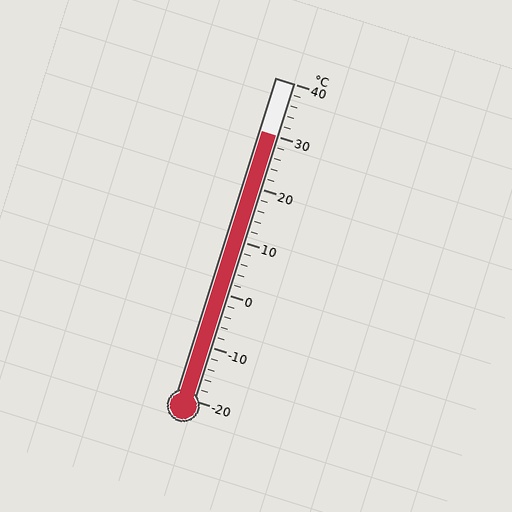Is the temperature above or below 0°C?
The temperature is above 0°C.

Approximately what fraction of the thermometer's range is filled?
The thermometer is filled to approximately 85% of its range.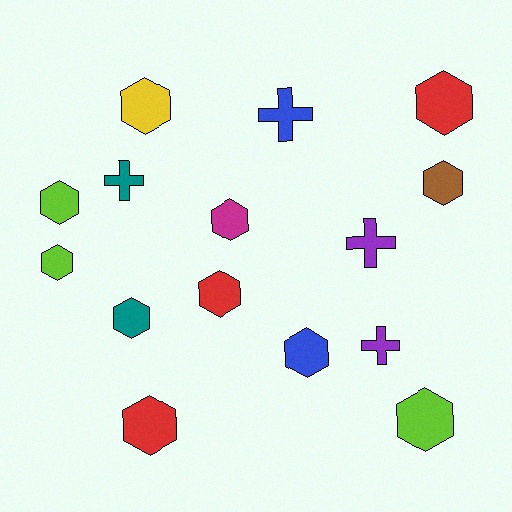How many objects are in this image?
There are 15 objects.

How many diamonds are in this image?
There are no diamonds.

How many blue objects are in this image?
There are 2 blue objects.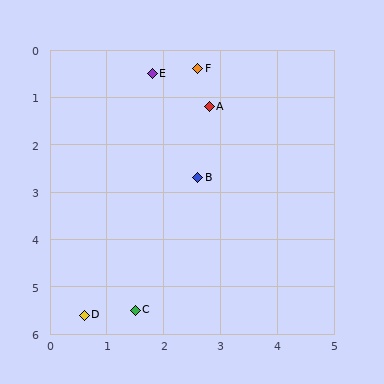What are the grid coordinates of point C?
Point C is at approximately (1.5, 5.5).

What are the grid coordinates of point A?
Point A is at approximately (2.8, 1.2).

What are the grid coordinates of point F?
Point F is at approximately (2.6, 0.4).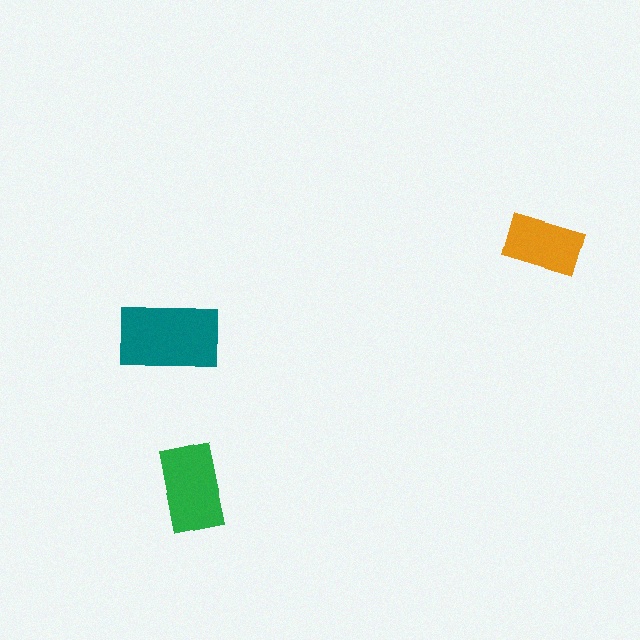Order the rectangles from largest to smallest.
the teal one, the green one, the orange one.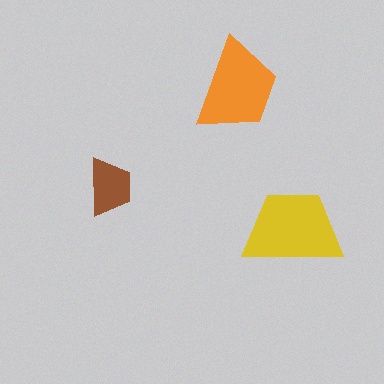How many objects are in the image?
There are 3 objects in the image.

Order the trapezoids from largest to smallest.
the yellow one, the orange one, the brown one.